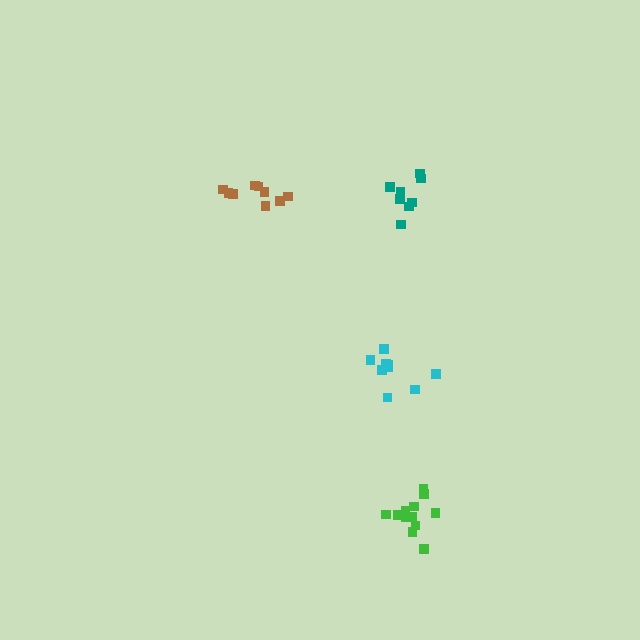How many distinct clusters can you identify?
There are 4 distinct clusters.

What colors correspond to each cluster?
The clusters are colored: brown, green, teal, cyan.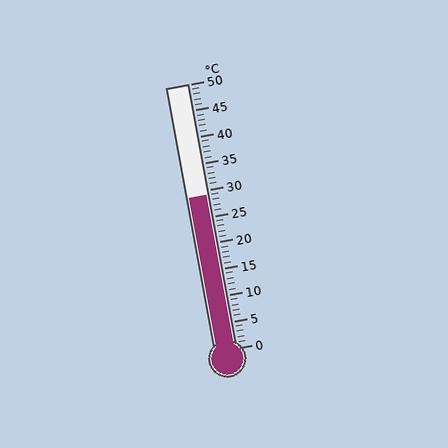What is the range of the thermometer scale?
The thermometer scale ranges from 0°C to 50°C.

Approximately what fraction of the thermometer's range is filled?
The thermometer is filled to approximately 60% of its range.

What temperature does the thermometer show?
The thermometer shows approximately 29°C.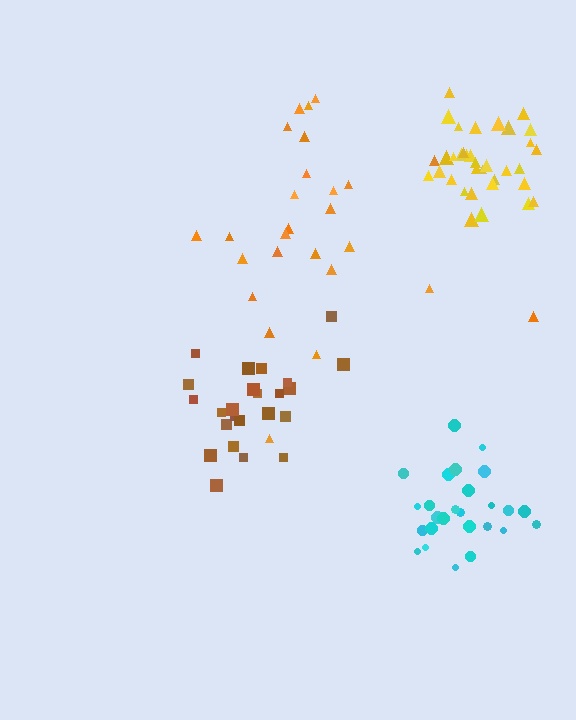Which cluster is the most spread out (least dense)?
Orange.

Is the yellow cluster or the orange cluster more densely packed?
Yellow.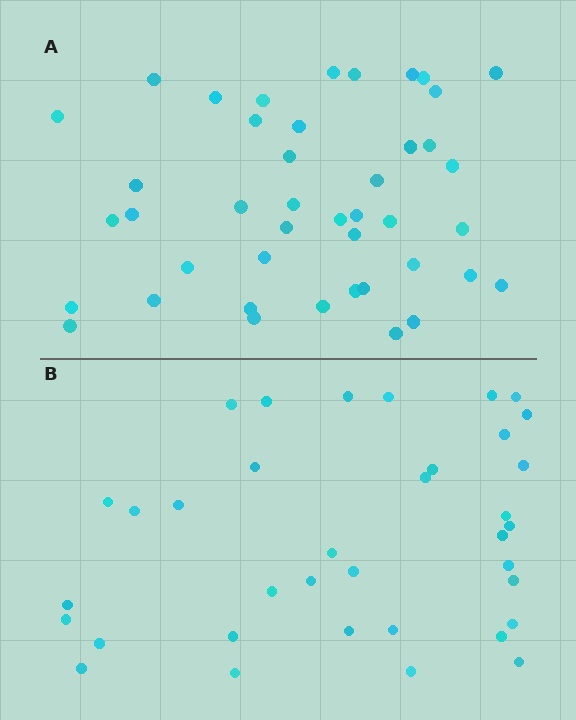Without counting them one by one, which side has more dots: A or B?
Region A (the top region) has more dots.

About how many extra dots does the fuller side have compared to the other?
Region A has roughly 8 or so more dots than region B.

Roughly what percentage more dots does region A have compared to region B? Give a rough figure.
About 20% more.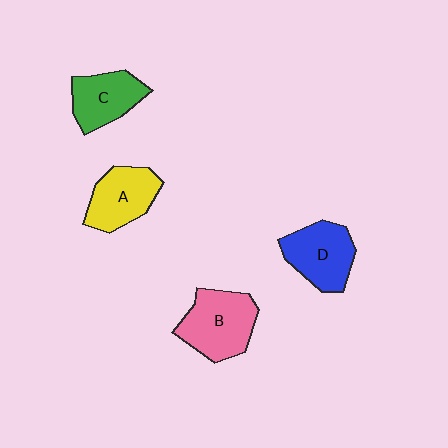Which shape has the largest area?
Shape B (pink).